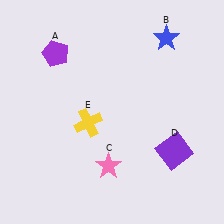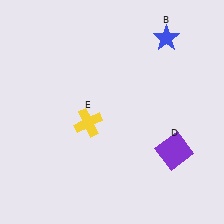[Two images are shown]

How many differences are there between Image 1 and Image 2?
There are 2 differences between the two images.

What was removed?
The pink star (C), the purple pentagon (A) were removed in Image 2.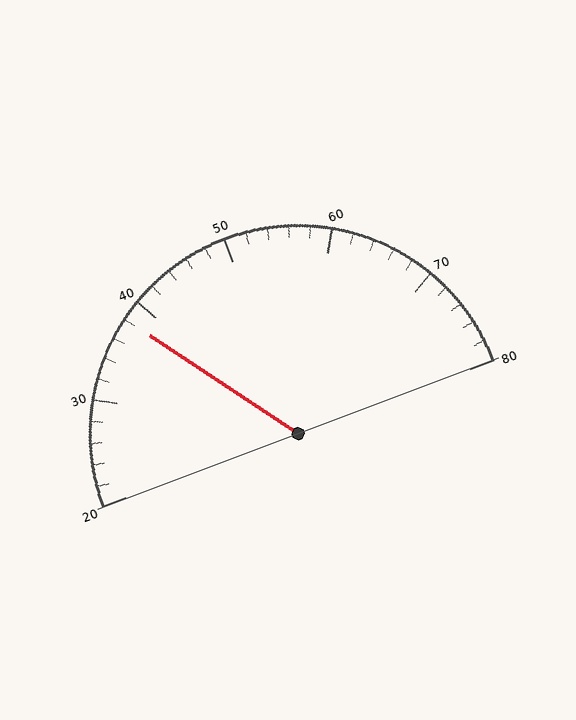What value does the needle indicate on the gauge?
The needle indicates approximately 38.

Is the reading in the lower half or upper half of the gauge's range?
The reading is in the lower half of the range (20 to 80).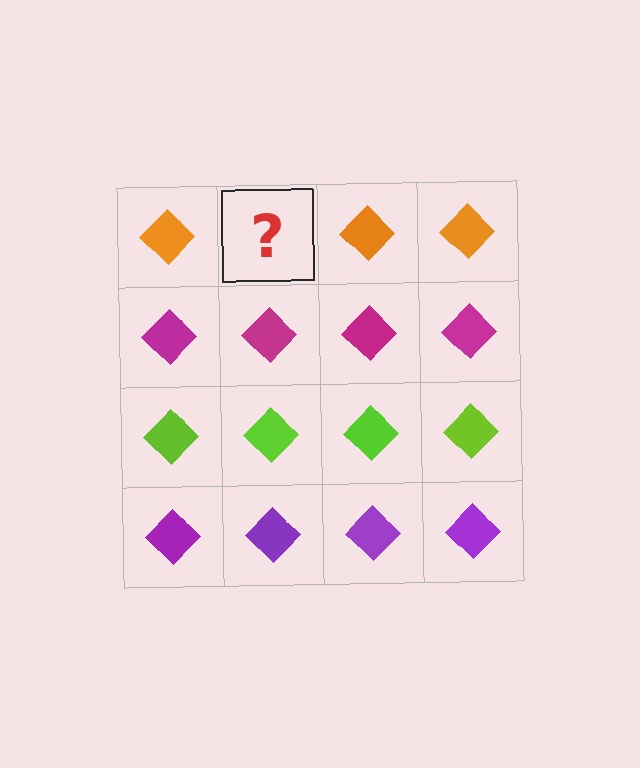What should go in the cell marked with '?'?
The missing cell should contain an orange diamond.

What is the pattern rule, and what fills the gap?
The rule is that each row has a consistent color. The gap should be filled with an orange diamond.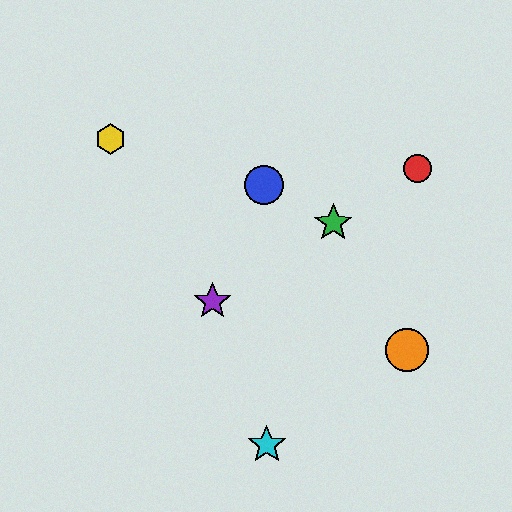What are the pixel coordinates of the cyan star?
The cyan star is at (267, 445).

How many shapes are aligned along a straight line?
3 shapes (the red circle, the green star, the purple star) are aligned along a straight line.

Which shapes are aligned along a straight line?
The red circle, the green star, the purple star are aligned along a straight line.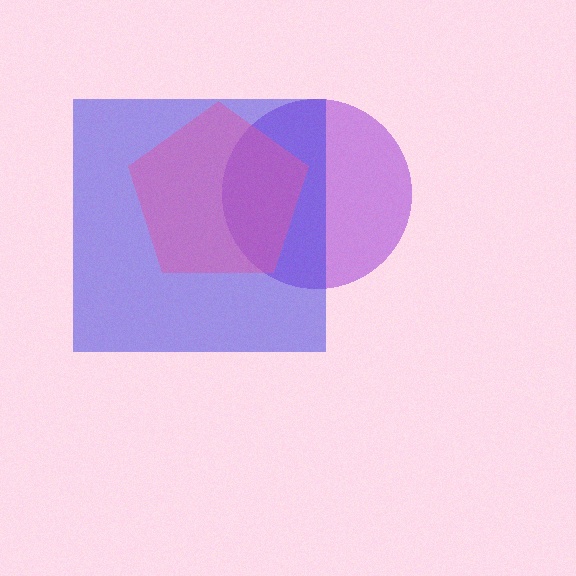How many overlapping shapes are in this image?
There are 3 overlapping shapes in the image.